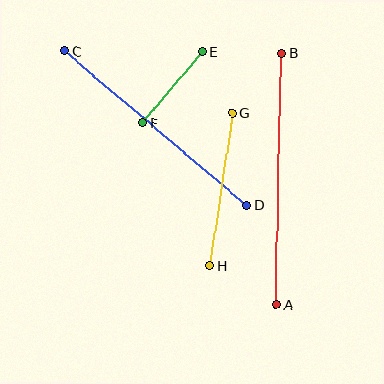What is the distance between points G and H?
The distance is approximately 155 pixels.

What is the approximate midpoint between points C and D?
The midpoint is at approximately (156, 128) pixels.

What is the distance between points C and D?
The distance is approximately 238 pixels.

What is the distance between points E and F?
The distance is approximately 93 pixels.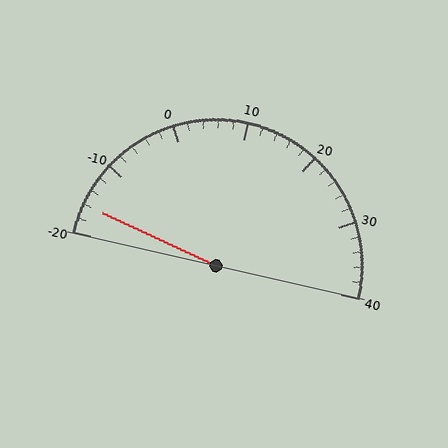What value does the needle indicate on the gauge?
The needle indicates approximately -16.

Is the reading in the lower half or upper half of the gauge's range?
The reading is in the lower half of the range (-20 to 40).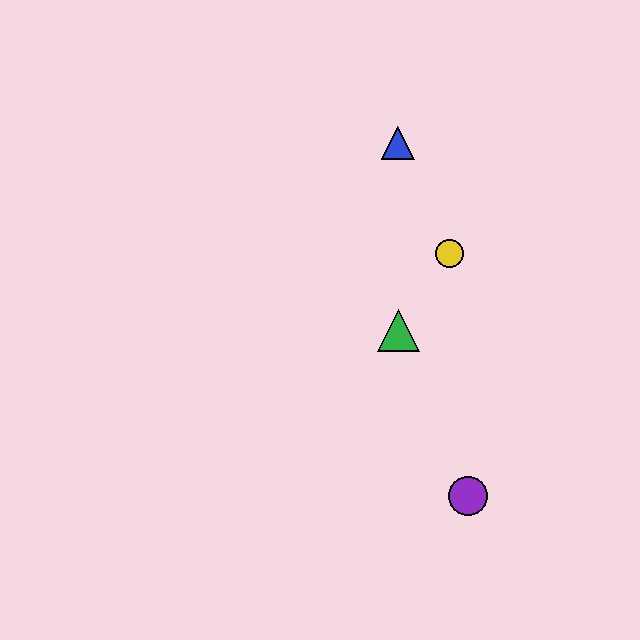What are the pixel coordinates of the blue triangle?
The blue triangle is at (398, 143).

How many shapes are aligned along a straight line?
3 shapes (the red triangle, the green triangle, the yellow circle) are aligned along a straight line.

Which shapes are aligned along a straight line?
The red triangle, the green triangle, the yellow circle are aligned along a straight line.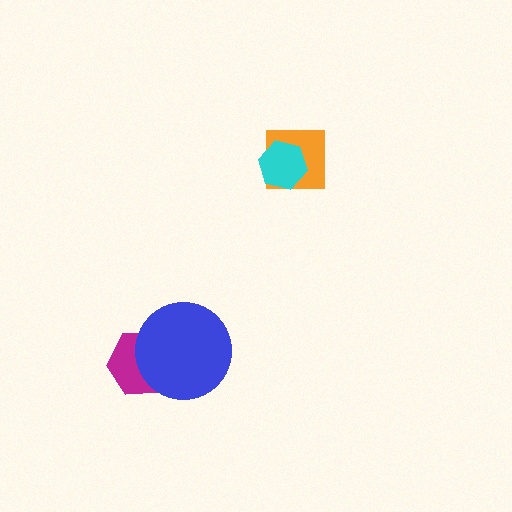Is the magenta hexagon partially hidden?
Yes, it is partially covered by another shape.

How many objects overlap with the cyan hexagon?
1 object overlaps with the cyan hexagon.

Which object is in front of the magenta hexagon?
The blue circle is in front of the magenta hexagon.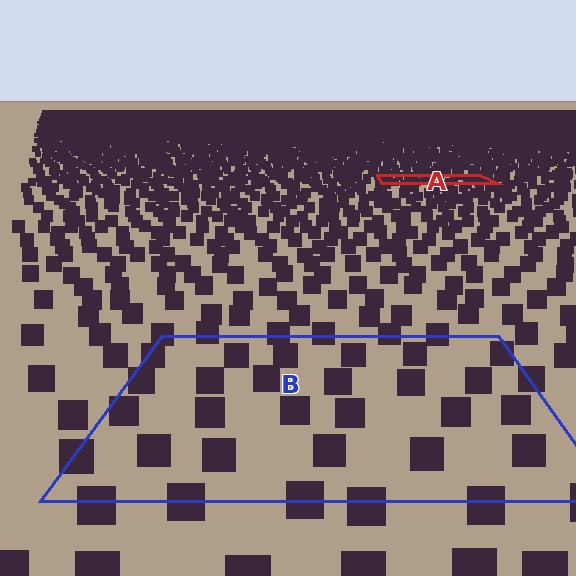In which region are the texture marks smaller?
The texture marks are smaller in region A, because it is farther away.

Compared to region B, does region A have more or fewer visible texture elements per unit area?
Region A has more texture elements per unit area — they are packed more densely because it is farther away.